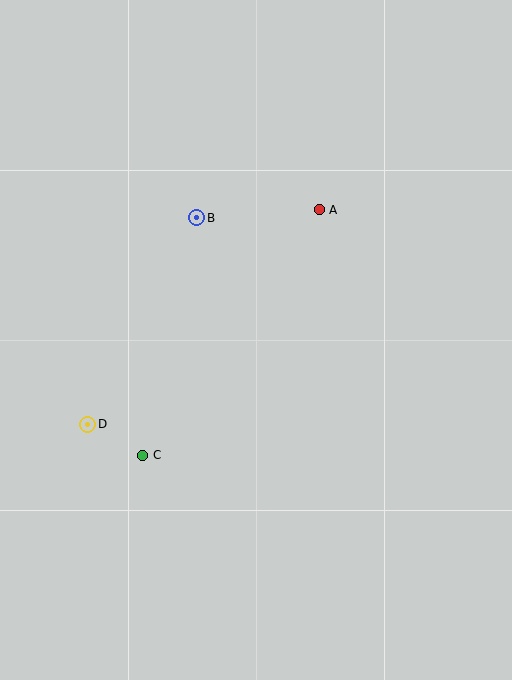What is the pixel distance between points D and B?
The distance between D and B is 233 pixels.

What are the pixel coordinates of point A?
Point A is at (319, 210).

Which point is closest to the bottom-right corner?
Point C is closest to the bottom-right corner.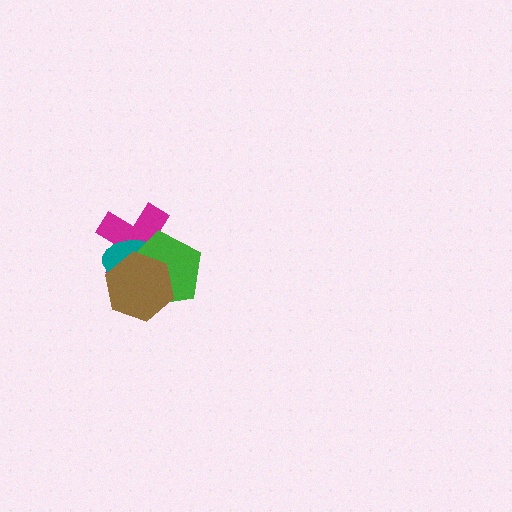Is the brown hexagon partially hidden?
No, no other shape covers it.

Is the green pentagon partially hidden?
Yes, it is partially covered by another shape.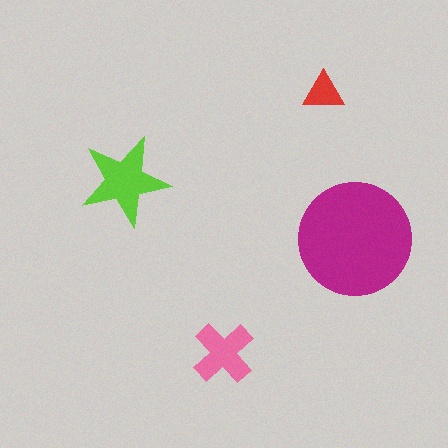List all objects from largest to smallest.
The magenta circle, the lime star, the pink cross, the red triangle.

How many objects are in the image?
There are 4 objects in the image.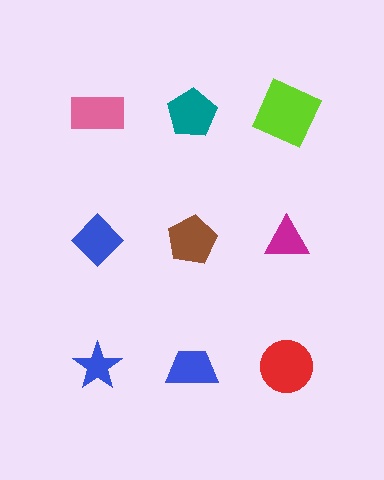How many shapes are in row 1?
3 shapes.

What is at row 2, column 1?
A blue diamond.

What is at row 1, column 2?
A teal pentagon.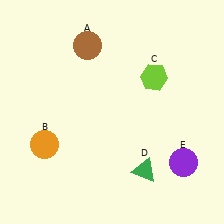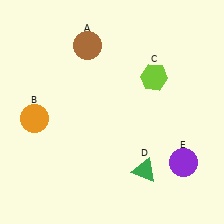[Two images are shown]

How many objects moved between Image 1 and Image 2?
1 object moved between the two images.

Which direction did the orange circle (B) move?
The orange circle (B) moved up.